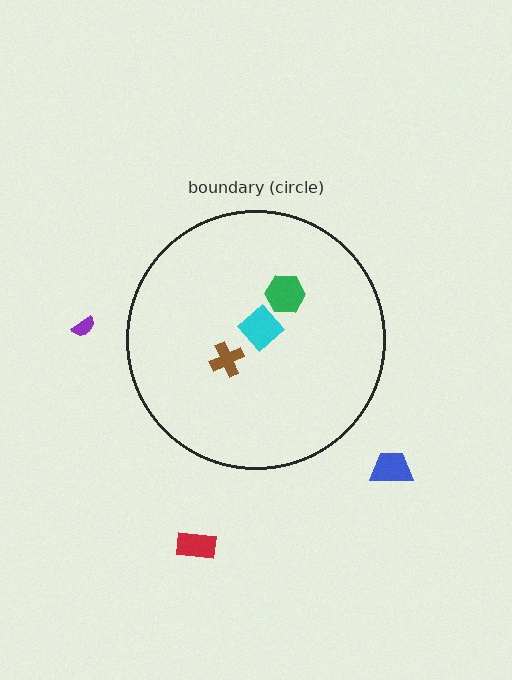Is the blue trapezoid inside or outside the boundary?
Outside.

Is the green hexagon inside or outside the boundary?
Inside.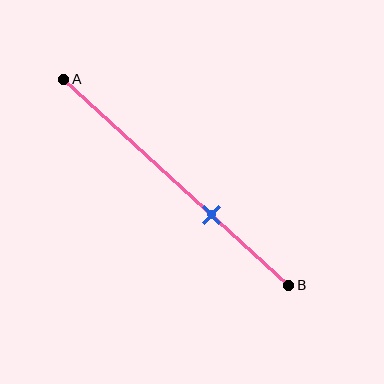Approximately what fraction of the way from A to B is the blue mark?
The blue mark is approximately 65% of the way from A to B.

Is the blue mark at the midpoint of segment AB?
No, the mark is at about 65% from A, not at the 50% midpoint.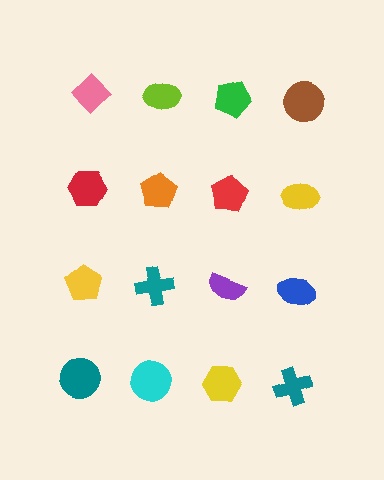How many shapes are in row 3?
4 shapes.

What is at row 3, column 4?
A blue ellipse.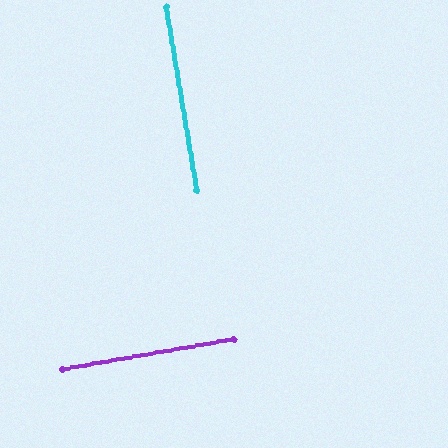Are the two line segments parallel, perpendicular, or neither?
Perpendicular — they meet at approximately 89°.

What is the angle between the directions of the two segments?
Approximately 89 degrees.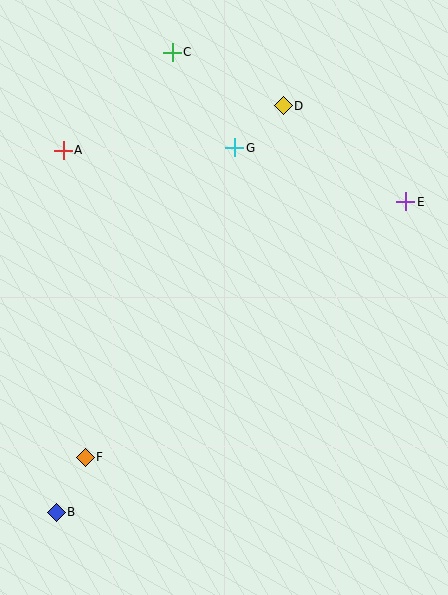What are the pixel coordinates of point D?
Point D is at (283, 106).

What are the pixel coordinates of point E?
Point E is at (406, 202).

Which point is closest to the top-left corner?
Point A is closest to the top-left corner.